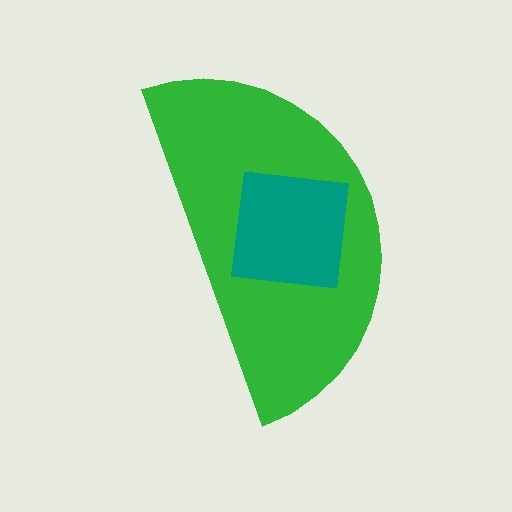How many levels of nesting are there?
2.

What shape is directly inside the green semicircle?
The teal square.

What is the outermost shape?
The green semicircle.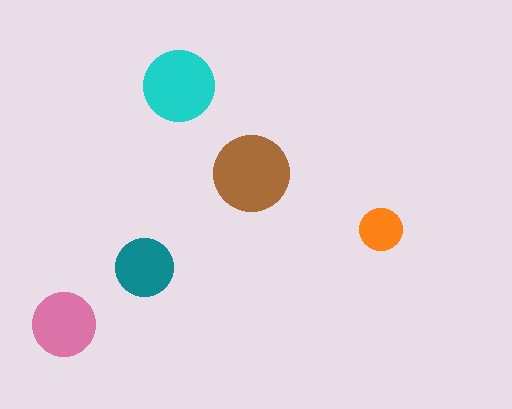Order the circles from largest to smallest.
the brown one, the cyan one, the pink one, the teal one, the orange one.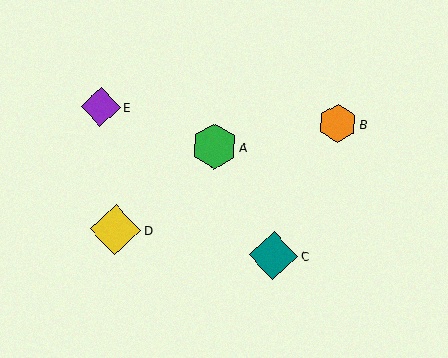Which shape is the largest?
The yellow diamond (labeled D) is the largest.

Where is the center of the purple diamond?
The center of the purple diamond is at (101, 107).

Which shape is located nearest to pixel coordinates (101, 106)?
The purple diamond (labeled E) at (101, 107) is nearest to that location.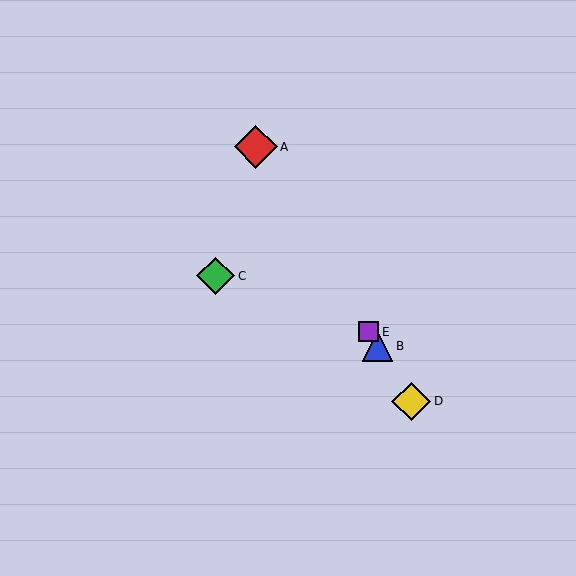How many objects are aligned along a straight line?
4 objects (A, B, D, E) are aligned along a straight line.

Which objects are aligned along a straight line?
Objects A, B, D, E are aligned along a straight line.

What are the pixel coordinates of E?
Object E is at (369, 332).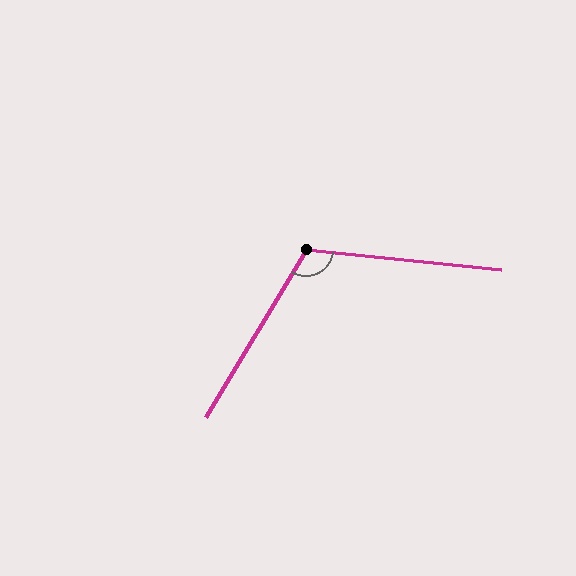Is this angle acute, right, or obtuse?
It is obtuse.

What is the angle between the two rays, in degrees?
Approximately 115 degrees.